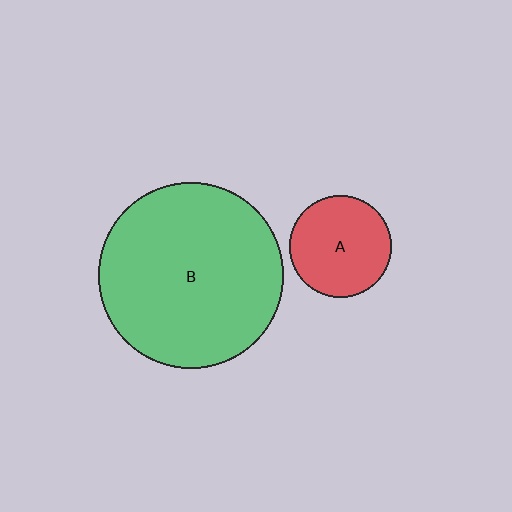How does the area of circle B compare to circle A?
Approximately 3.3 times.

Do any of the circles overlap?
No, none of the circles overlap.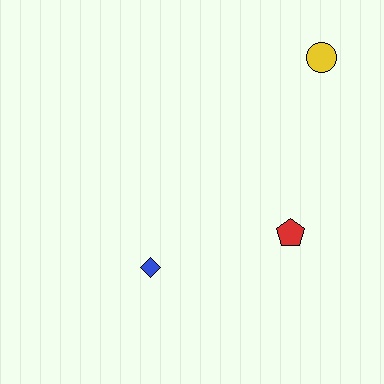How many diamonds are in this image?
There is 1 diamond.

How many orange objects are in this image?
There are no orange objects.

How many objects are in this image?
There are 3 objects.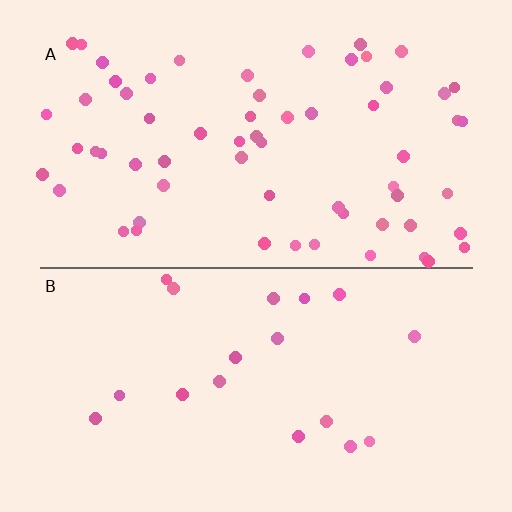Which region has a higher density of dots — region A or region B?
A (the top).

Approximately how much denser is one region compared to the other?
Approximately 3.3× — region A over region B.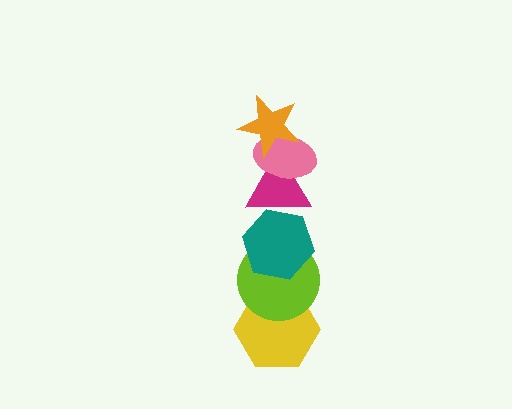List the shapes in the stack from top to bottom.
From top to bottom: the orange star, the pink ellipse, the magenta triangle, the teal hexagon, the lime circle, the yellow hexagon.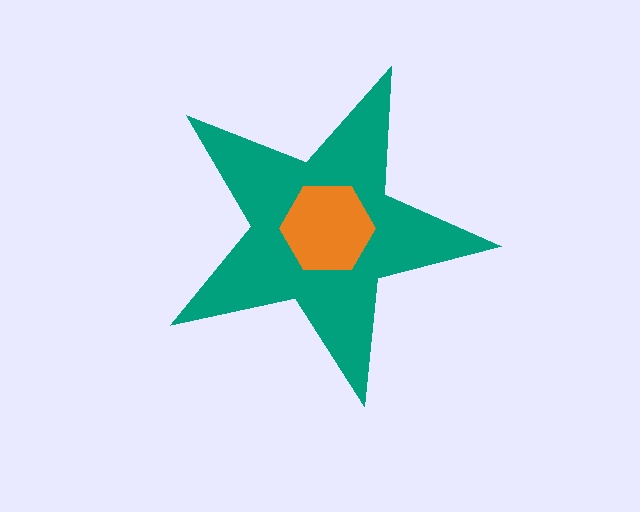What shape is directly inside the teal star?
The orange hexagon.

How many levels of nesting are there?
2.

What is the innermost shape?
The orange hexagon.